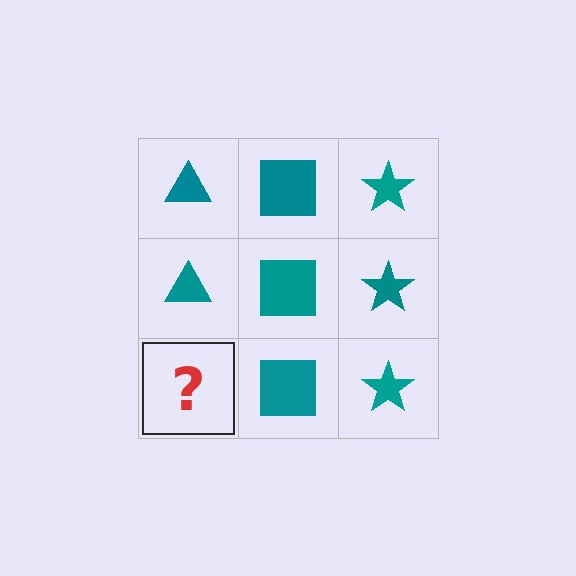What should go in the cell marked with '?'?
The missing cell should contain a teal triangle.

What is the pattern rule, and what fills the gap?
The rule is that each column has a consistent shape. The gap should be filled with a teal triangle.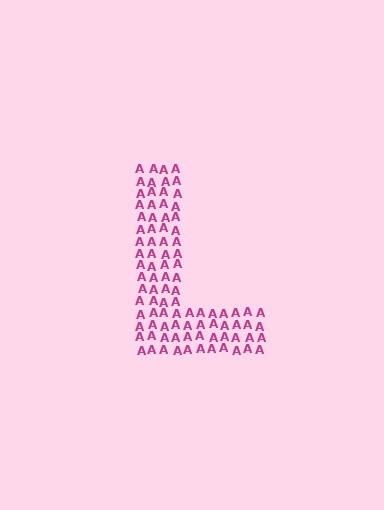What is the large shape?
The large shape is the letter L.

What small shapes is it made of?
It is made of small letter A's.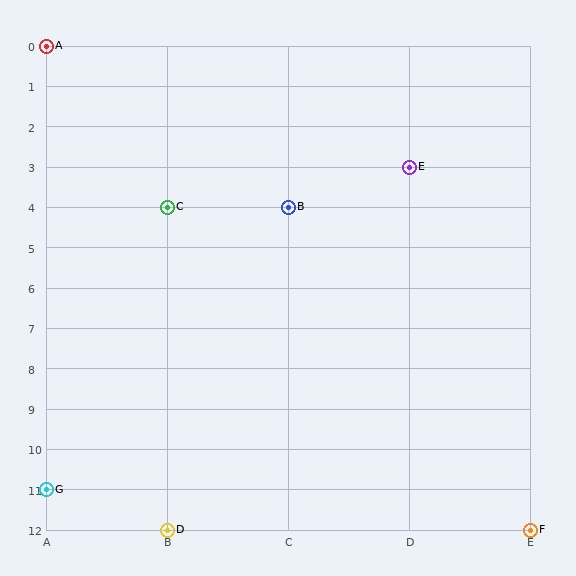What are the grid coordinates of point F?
Point F is at grid coordinates (E, 12).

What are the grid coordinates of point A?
Point A is at grid coordinates (A, 0).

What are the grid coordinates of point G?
Point G is at grid coordinates (A, 11).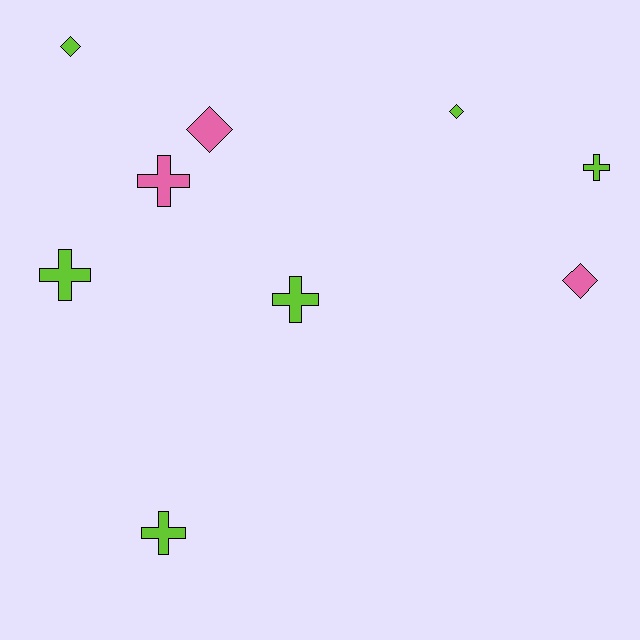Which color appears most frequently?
Lime, with 6 objects.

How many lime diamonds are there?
There are 2 lime diamonds.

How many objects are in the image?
There are 9 objects.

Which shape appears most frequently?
Cross, with 5 objects.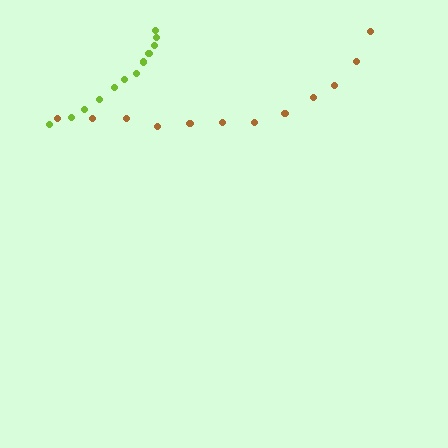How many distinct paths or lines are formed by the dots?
There are 2 distinct paths.